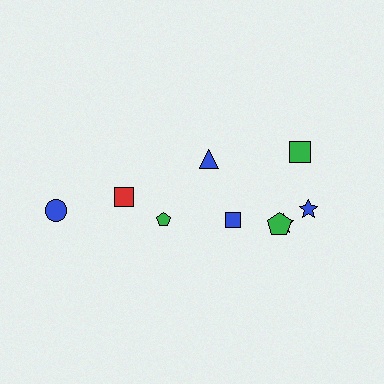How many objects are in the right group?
There are 6 objects.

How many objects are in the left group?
There are 3 objects.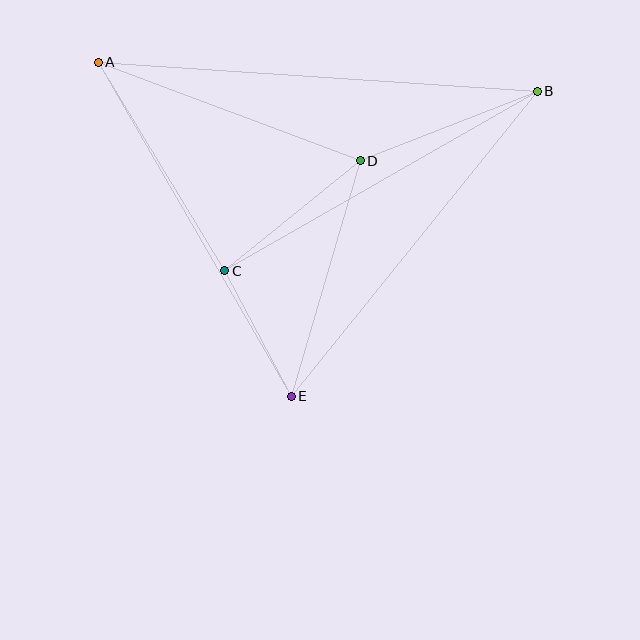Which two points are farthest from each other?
Points A and B are farthest from each other.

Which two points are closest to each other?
Points C and E are closest to each other.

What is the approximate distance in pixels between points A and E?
The distance between A and E is approximately 386 pixels.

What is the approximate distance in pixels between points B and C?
The distance between B and C is approximately 360 pixels.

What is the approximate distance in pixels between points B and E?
The distance between B and E is approximately 392 pixels.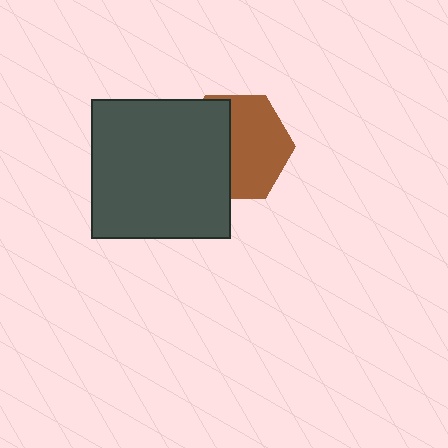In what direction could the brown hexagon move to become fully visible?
The brown hexagon could move right. That would shift it out from behind the dark gray square entirely.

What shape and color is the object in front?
The object in front is a dark gray square.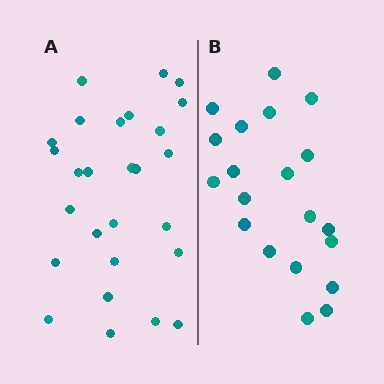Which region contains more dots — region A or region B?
Region A (the left region) has more dots.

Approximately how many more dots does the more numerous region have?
Region A has roughly 8 or so more dots than region B.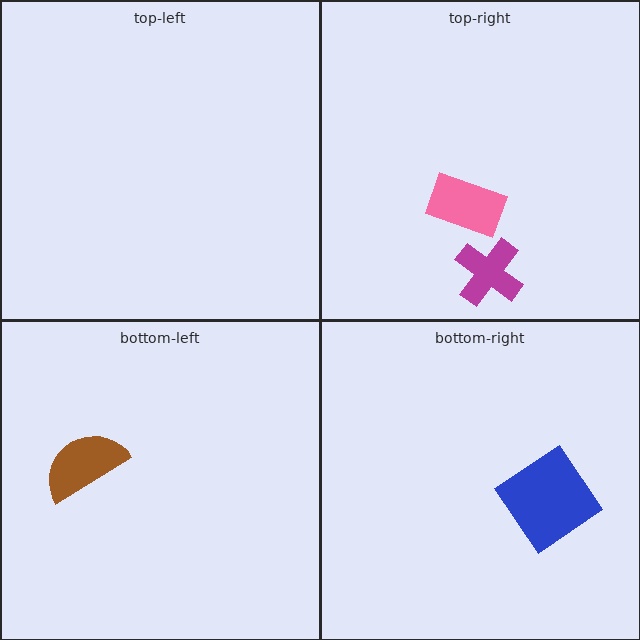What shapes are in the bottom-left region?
The brown semicircle.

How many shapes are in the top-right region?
2.